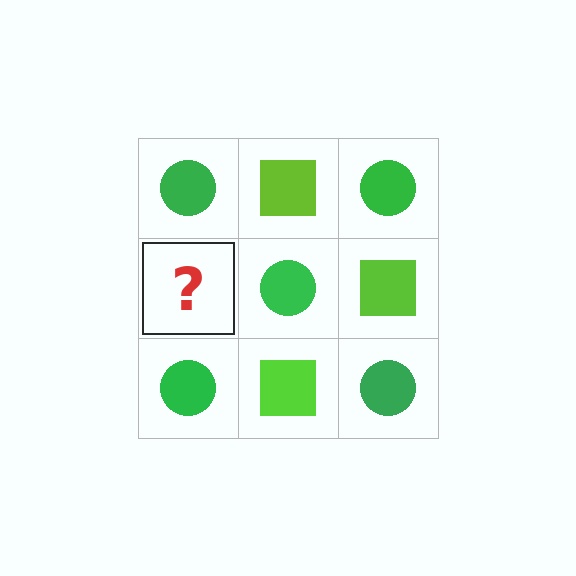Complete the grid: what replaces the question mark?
The question mark should be replaced with a lime square.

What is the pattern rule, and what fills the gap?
The rule is that it alternates green circle and lime square in a checkerboard pattern. The gap should be filled with a lime square.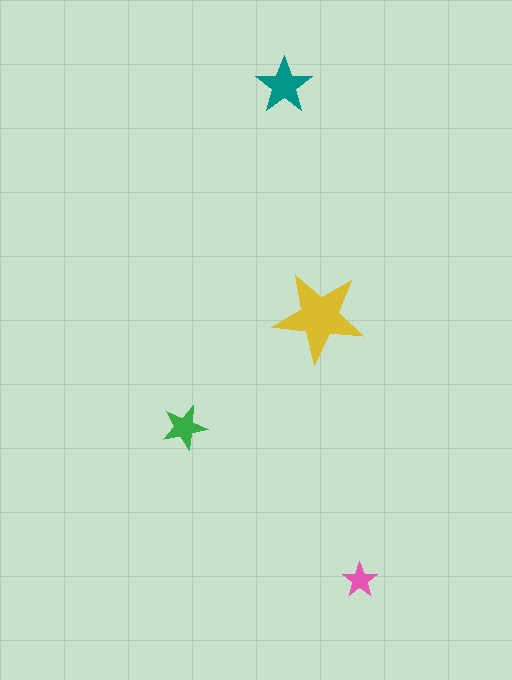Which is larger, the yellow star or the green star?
The yellow one.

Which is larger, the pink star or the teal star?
The teal one.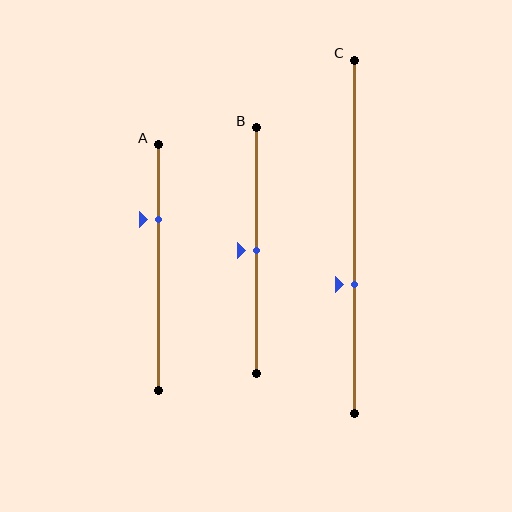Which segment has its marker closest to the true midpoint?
Segment B has its marker closest to the true midpoint.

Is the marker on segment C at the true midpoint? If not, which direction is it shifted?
No, the marker on segment C is shifted downward by about 13% of the segment length.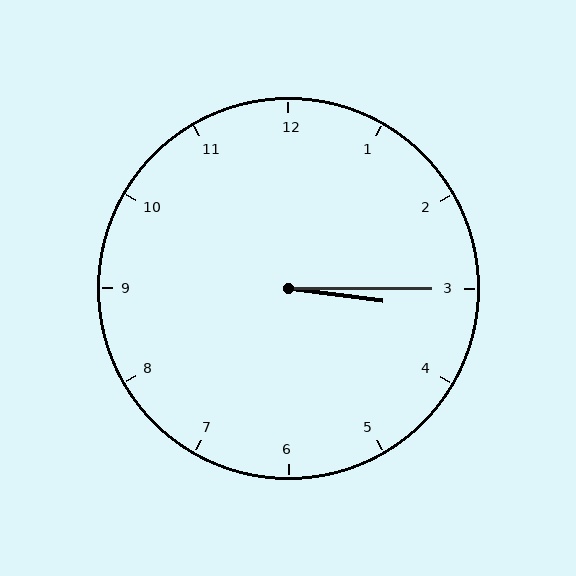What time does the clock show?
3:15.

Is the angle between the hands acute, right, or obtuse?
It is acute.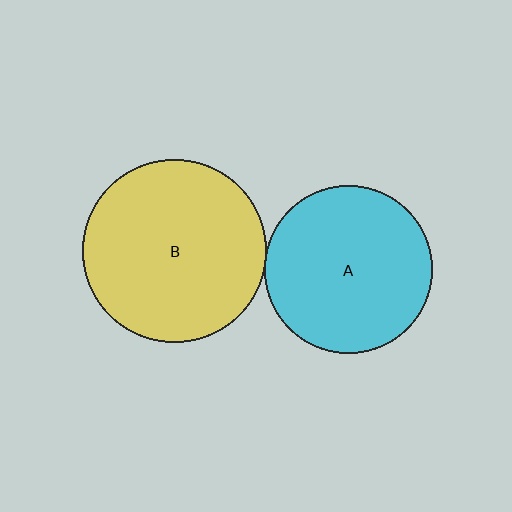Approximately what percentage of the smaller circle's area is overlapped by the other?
Approximately 5%.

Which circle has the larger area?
Circle B (yellow).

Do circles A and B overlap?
Yes.